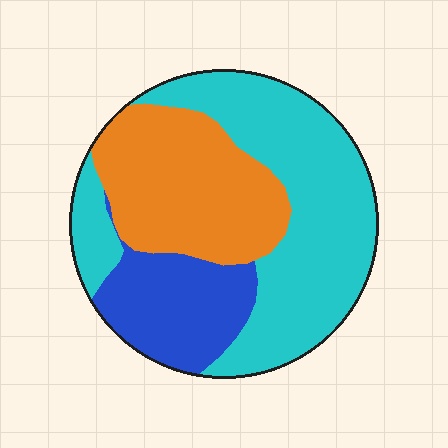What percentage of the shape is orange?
Orange covers about 30% of the shape.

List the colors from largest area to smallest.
From largest to smallest: cyan, orange, blue.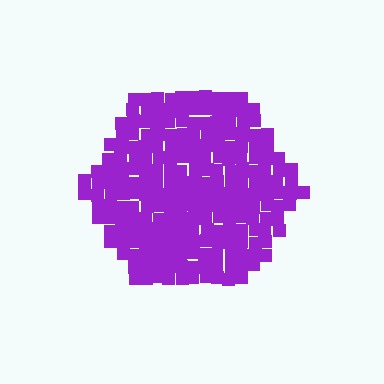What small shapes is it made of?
It is made of small squares.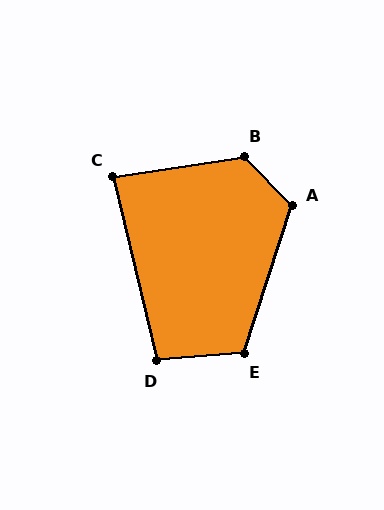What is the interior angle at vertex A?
Approximately 118 degrees (obtuse).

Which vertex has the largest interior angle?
B, at approximately 125 degrees.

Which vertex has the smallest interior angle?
C, at approximately 85 degrees.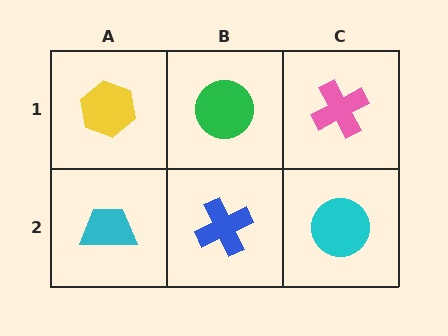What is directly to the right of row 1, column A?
A green circle.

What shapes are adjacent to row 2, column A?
A yellow hexagon (row 1, column A), a blue cross (row 2, column B).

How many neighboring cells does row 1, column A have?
2.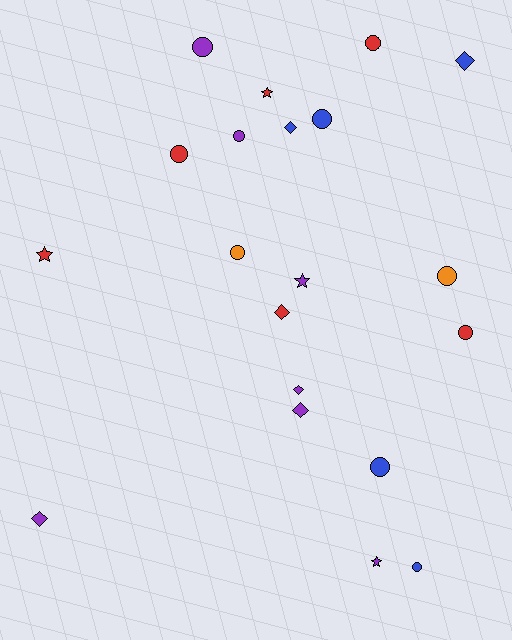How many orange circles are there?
There are 2 orange circles.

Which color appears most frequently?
Purple, with 7 objects.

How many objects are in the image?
There are 20 objects.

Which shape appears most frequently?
Circle, with 10 objects.